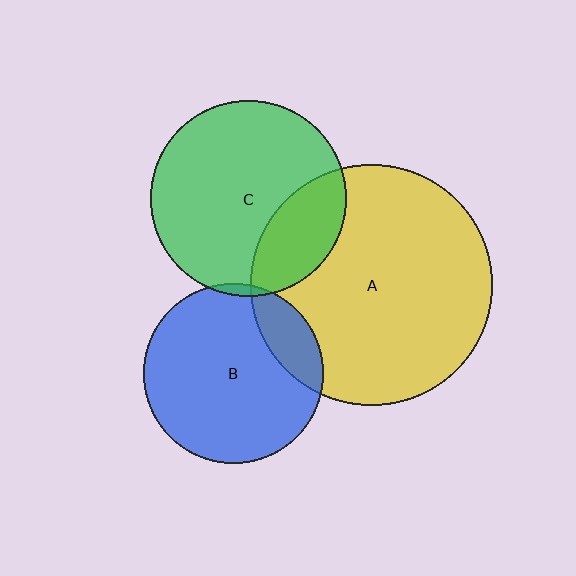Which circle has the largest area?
Circle A (yellow).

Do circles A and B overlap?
Yes.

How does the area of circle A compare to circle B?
Approximately 1.8 times.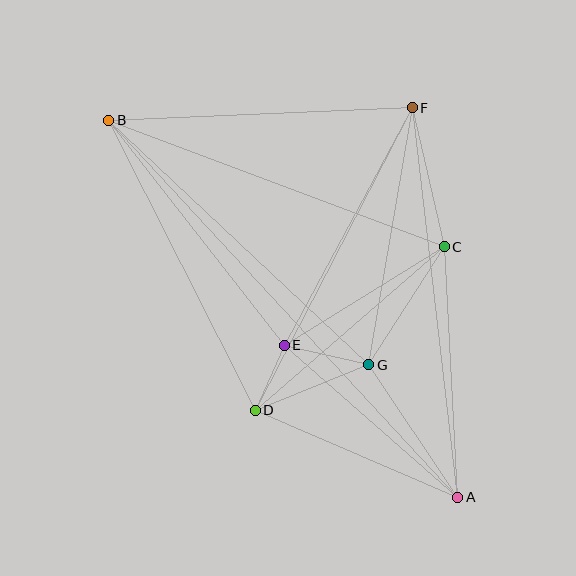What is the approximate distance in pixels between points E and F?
The distance between E and F is approximately 270 pixels.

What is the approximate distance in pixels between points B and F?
The distance between B and F is approximately 304 pixels.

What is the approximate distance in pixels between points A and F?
The distance between A and F is approximately 392 pixels.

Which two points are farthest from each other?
Points A and B are farthest from each other.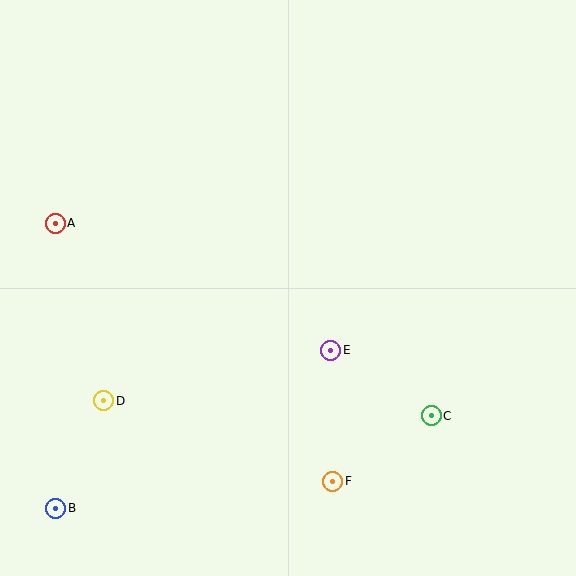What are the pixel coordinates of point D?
Point D is at (104, 401).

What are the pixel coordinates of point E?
Point E is at (331, 350).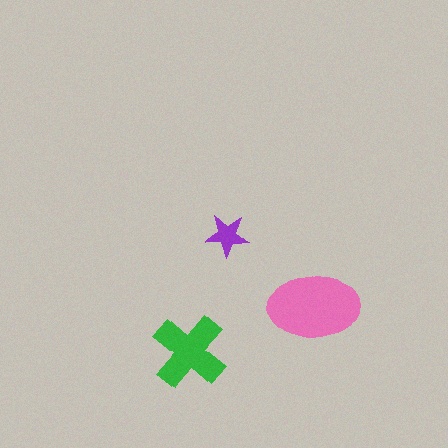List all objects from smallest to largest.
The purple star, the green cross, the pink ellipse.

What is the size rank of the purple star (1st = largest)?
3rd.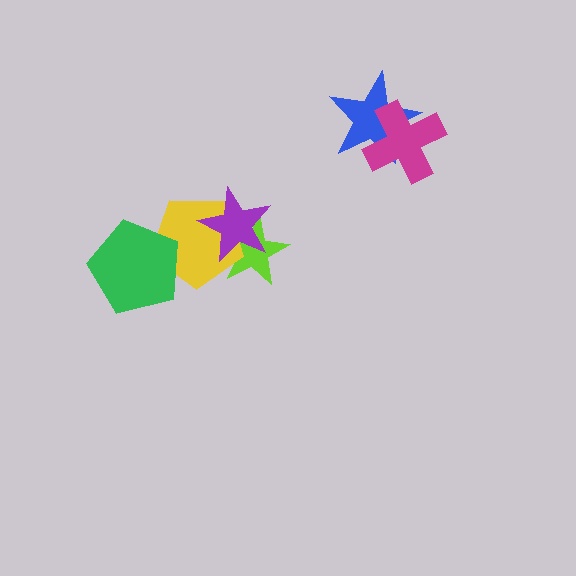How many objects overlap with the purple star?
2 objects overlap with the purple star.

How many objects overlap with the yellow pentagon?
3 objects overlap with the yellow pentagon.